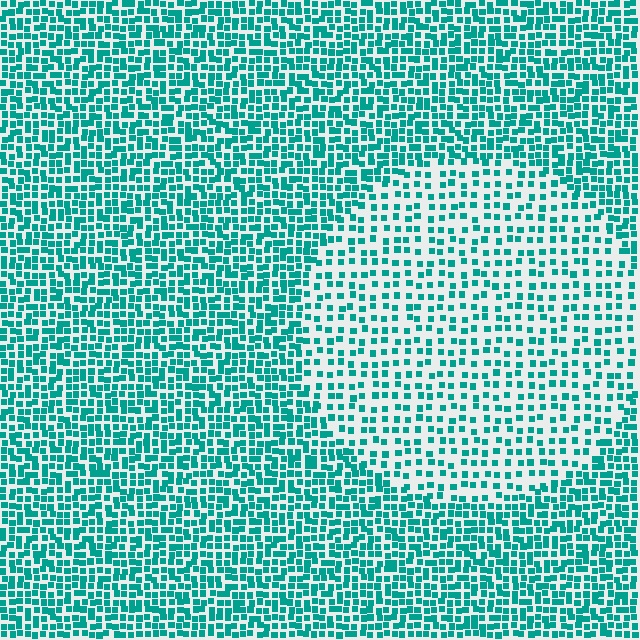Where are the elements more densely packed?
The elements are more densely packed outside the circle boundary.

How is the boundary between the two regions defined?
The boundary is defined by a change in element density (approximately 2.0x ratio). All elements are the same color, size, and shape.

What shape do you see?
I see a circle.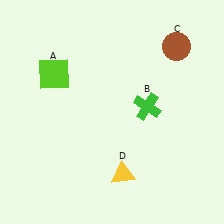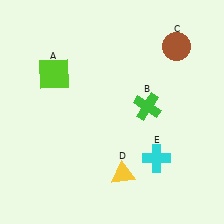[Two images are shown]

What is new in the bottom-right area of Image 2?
A cyan cross (E) was added in the bottom-right area of Image 2.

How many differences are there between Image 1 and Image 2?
There is 1 difference between the two images.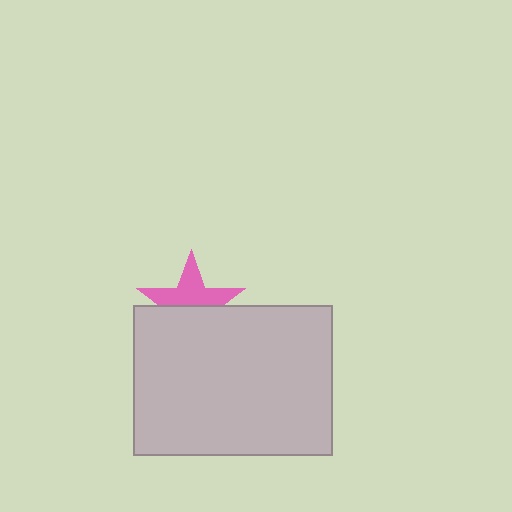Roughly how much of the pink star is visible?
About half of it is visible (roughly 54%).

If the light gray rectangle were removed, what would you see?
You would see the complete pink star.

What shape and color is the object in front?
The object in front is a light gray rectangle.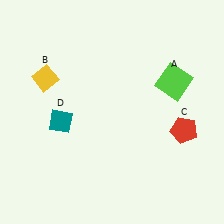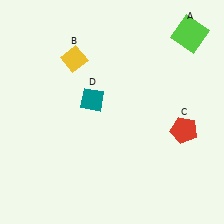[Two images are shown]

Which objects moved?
The objects that moved are: the lime square (A), the yellow diamond (B), the teal diamond (D).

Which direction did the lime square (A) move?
The lime square (A) moved up.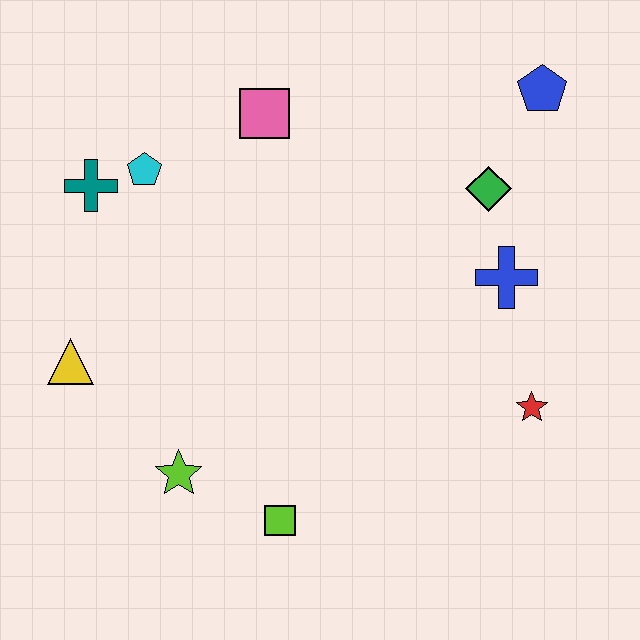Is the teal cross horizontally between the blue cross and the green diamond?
No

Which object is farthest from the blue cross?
The yellow triangle is farthest from the blue cross.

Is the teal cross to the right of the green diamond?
No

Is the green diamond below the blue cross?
No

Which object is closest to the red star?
The blue cross is closest to the red star.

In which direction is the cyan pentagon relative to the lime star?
The cyan pentagon is above the lime star.